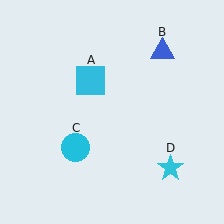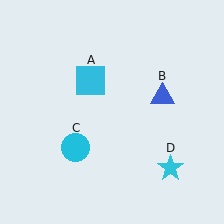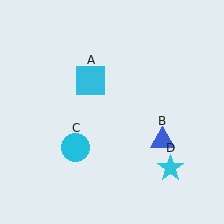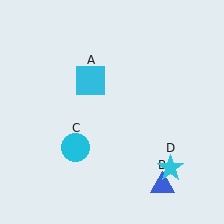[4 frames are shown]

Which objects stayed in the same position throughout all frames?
Cyan square (object A) and cyan circle (object C) and cyan star (object D) remained stationary.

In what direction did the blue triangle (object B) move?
The blue triangle (object B) moved down.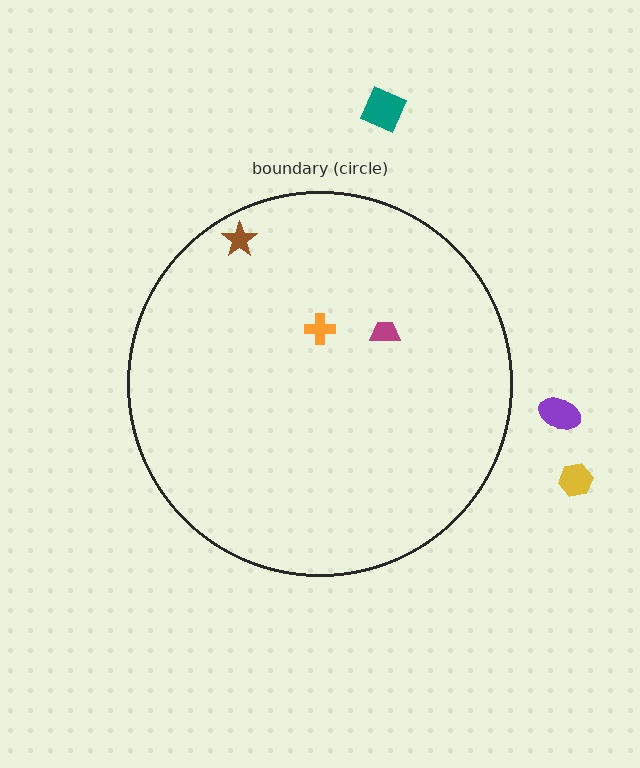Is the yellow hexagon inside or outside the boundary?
Outside.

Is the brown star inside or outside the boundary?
Inside.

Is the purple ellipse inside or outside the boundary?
Outside.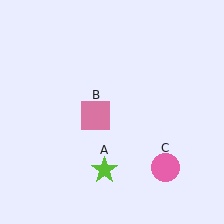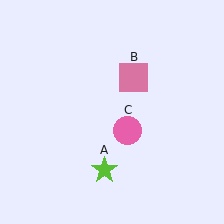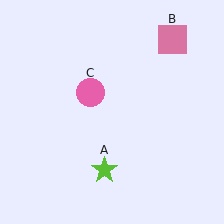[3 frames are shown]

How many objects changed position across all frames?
2 objects changed position: pink square (object B), pink circle (object C).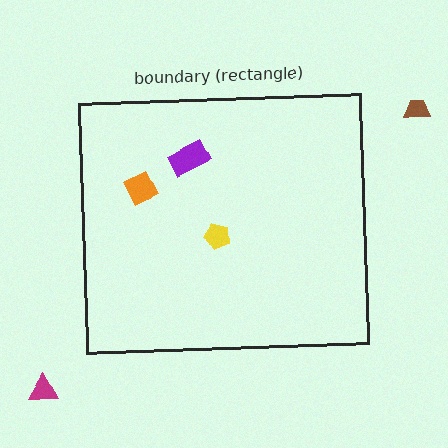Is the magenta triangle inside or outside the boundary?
Outside.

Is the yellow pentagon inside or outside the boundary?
Inside.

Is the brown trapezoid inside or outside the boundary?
Outside.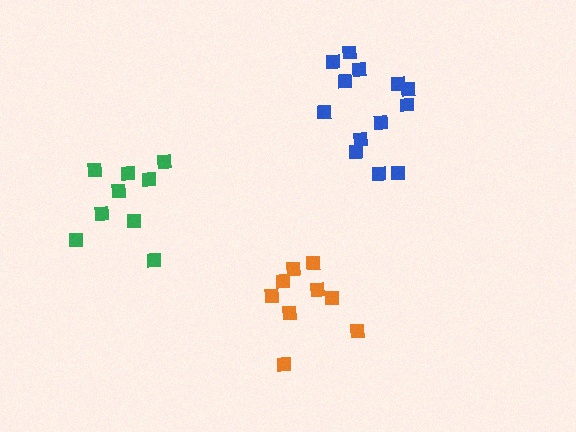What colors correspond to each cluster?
The clusters are colored: green, blue, orange.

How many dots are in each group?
Group 1: 9 dots, Group 2: 13 dots, Group 3: 9 dots (31 total).